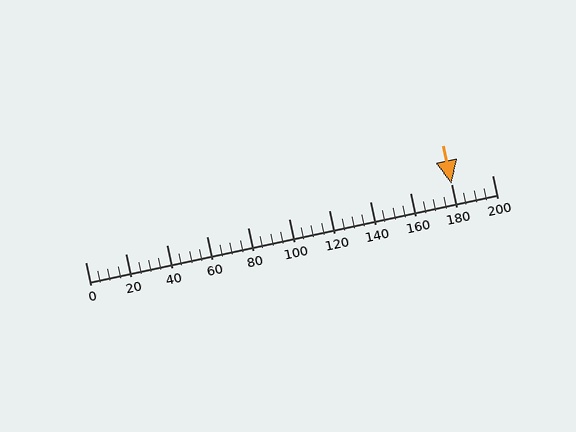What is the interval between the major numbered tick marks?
The major tick marks are spaced 20 units apart.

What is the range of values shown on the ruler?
The ruler shows values from 0 to 200.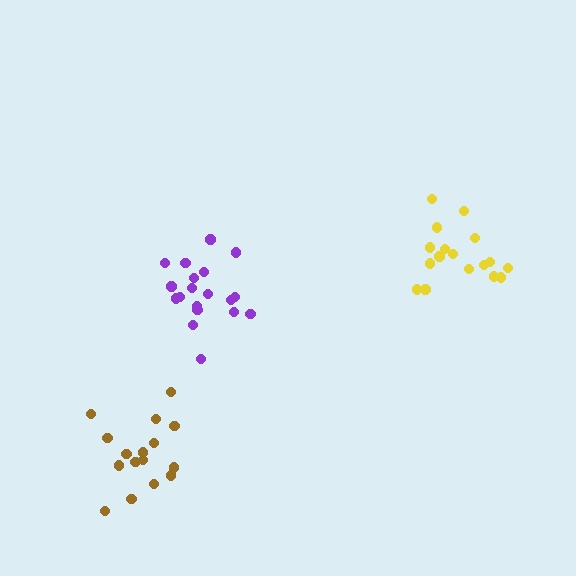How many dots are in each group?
Group 1: 19 dots, Group 2: 16 dots, Group 3: 17 dots (52 total).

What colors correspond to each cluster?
The clusters are colored: purple, brown, yellow.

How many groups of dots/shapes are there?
There are 3 groups.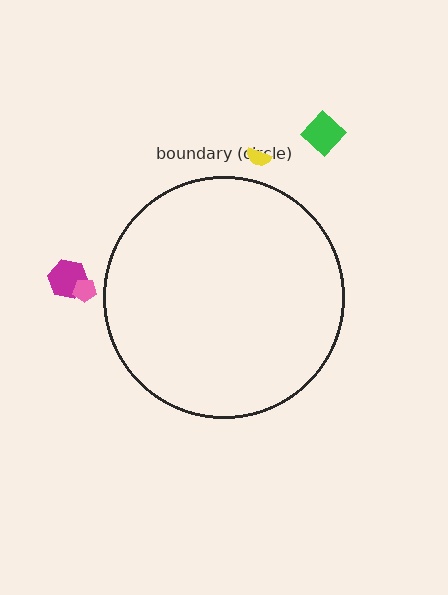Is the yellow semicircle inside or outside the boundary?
Outside.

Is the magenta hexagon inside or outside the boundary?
Outside.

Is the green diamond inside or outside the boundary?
Outside.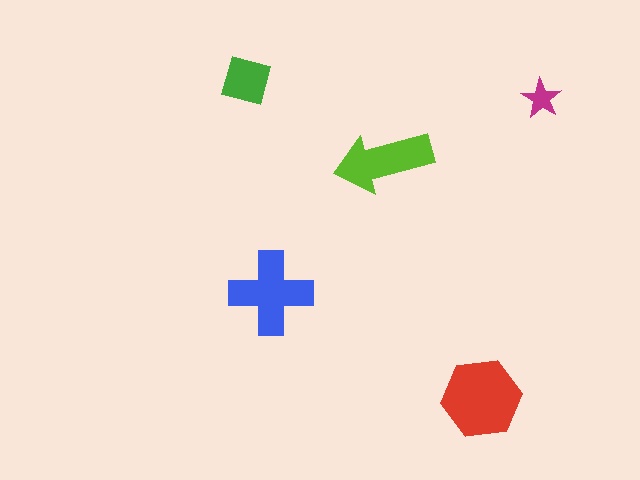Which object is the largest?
The red hexagon.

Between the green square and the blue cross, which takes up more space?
The blue cross.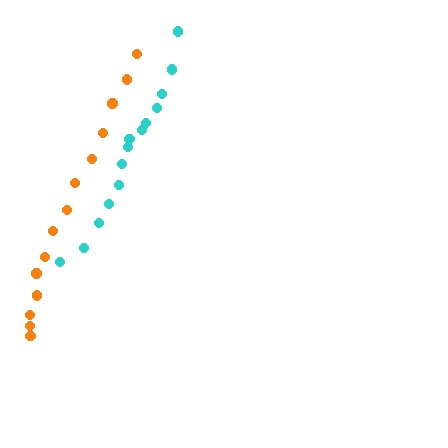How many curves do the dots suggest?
There are 2 distinct paths.